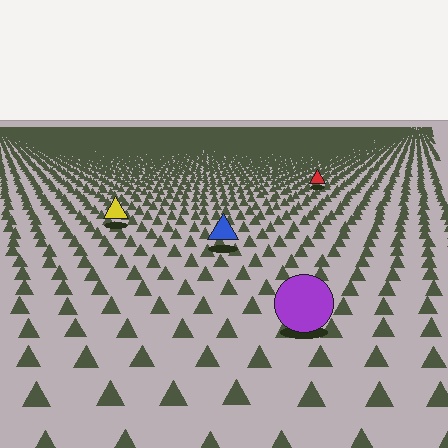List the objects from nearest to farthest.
From nearest to farthest: the purple circle, the blue triangle, the yellow triangle, the red triangle.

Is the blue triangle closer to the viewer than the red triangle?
Yes. The blue triangle is closer — you can tell from the texture gradient: the ground texture is coarser near it.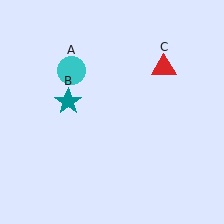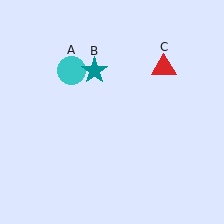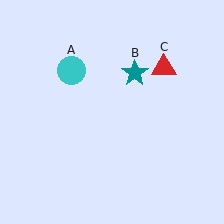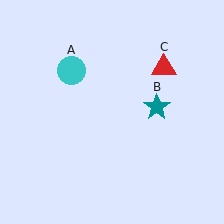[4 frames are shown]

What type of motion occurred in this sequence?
The teal star (object B) rotated clockwise around the center of the scene.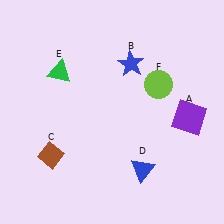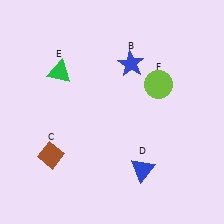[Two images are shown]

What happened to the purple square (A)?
The purple square (A) was removed in Image 2. It was in the bottom-right area of Image 1.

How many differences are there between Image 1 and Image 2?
There is 1 difference between the two images.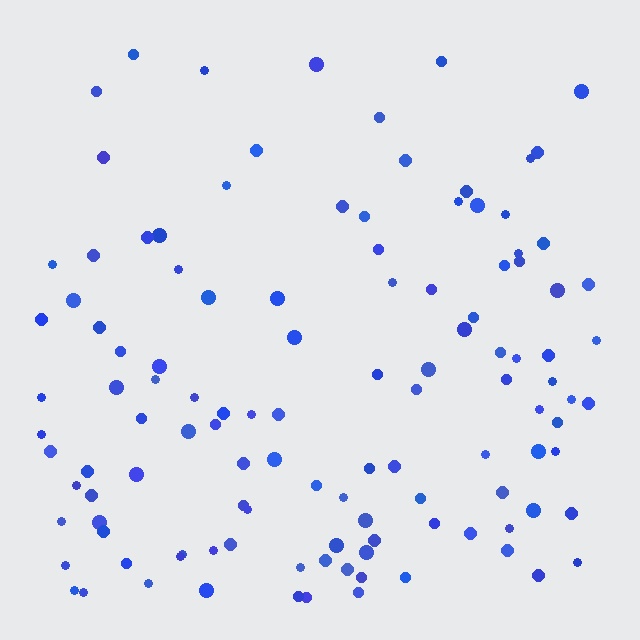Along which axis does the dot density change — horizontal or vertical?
Vertical.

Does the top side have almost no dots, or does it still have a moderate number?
Still a moderate number, just noticeably fewer than the bottom.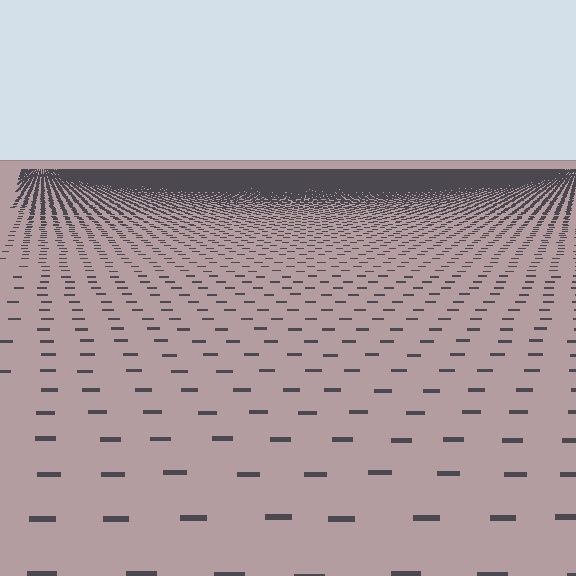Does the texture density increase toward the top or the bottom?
Density increases toward the top.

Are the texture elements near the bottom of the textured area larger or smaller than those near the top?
Larger. Near the bottom, elements are closer to the viewer and appear at a bigger on-screen size.